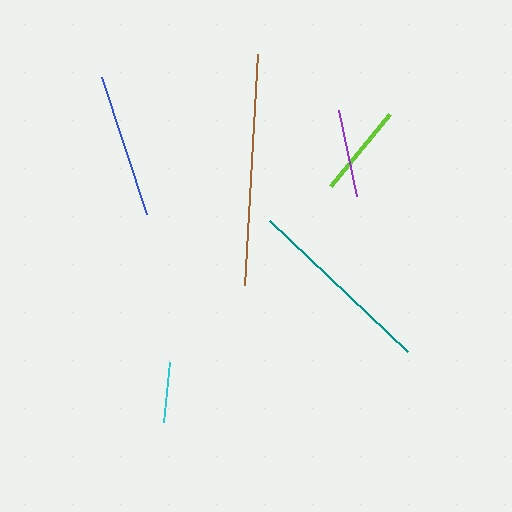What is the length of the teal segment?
The teal segment is approximately 190 pixels long.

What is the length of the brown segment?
The brown segment is approximately 231 pixels long.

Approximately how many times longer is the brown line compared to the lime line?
The brown line is approximately 2.5 times the length of the lime line.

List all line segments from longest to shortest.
From longest to shortest: brown, teal, blue, lime, purple, cyan.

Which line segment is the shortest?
The cyan line is the shortest at approximately 60 pixels.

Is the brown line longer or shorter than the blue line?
The brown line is longer than the blue line.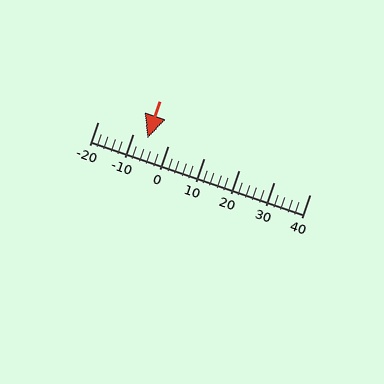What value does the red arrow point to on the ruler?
The red arrow points to approximately -6.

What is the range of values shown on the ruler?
The ruler shows values from -20 to 40.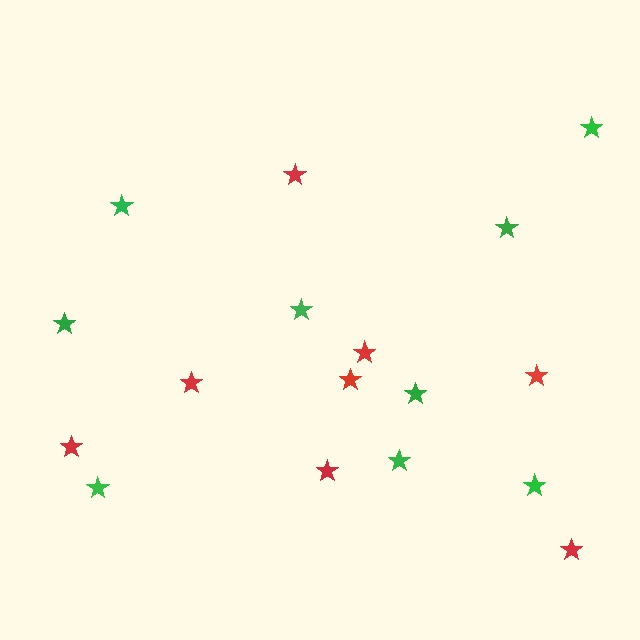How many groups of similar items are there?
There are 2 groups: one group of green stars (9) and one group of red stars (8).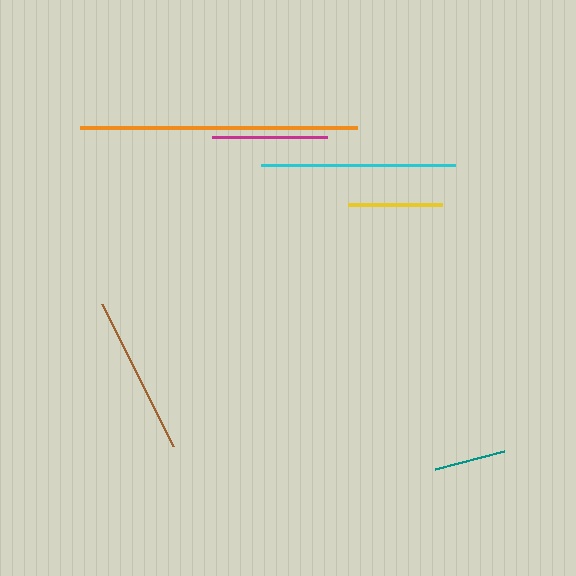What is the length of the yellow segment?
The yellow segment is approximately 93 pixels long.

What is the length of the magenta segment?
The magenta segment is approximately 115 pixels long.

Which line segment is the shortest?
The teal line is the shortest at approximately 72 pixels.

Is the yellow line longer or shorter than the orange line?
The orange line is longer than the yellow line.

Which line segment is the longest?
The orange line is the longest at approximately 276 pixels.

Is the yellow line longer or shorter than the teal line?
The yellow line is longer than the teal line.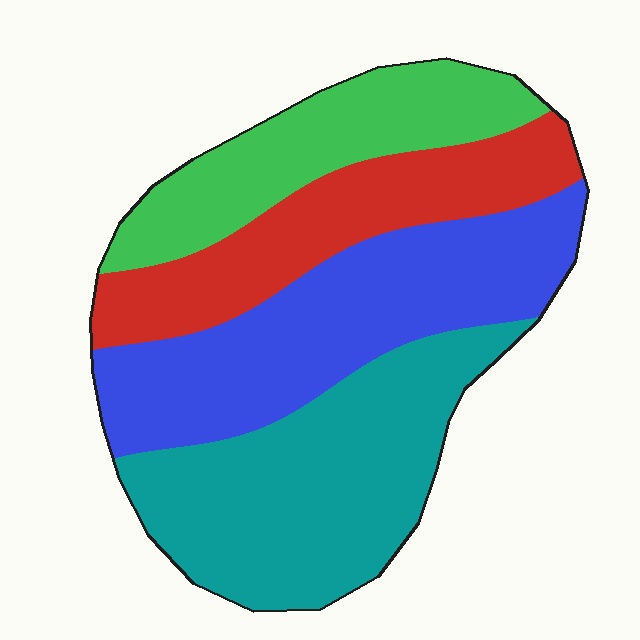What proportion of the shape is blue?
Blue takes up about one third (1/3) of the shape.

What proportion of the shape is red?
Red covers roughly 20% of the shape.